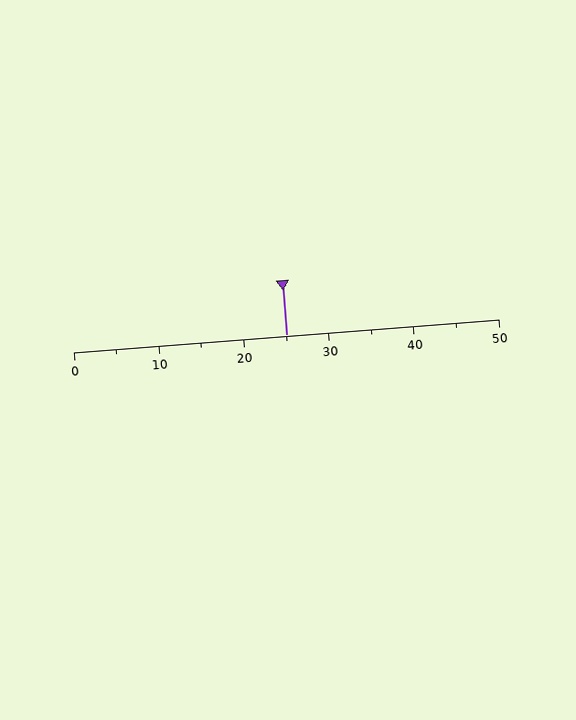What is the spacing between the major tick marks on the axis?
The major ticks are spaced 10 apart.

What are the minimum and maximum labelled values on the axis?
The axis runs from 0 to 50.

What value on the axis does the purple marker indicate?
The marker indicates approximately 25.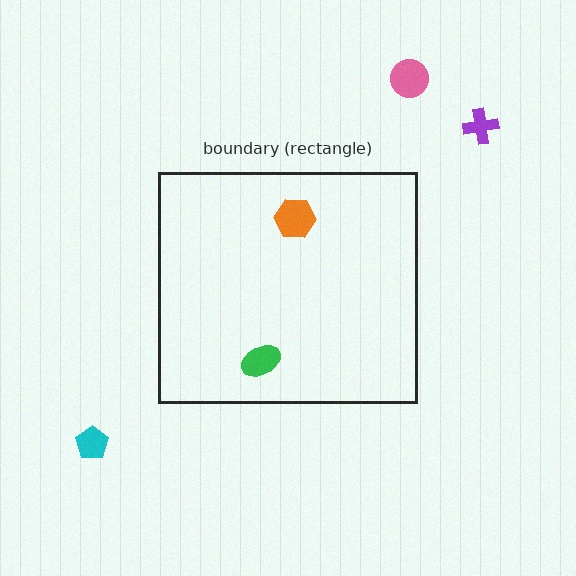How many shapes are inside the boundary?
2 inside, 3 outside.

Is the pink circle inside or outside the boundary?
Outside.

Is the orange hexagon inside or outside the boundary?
Inside.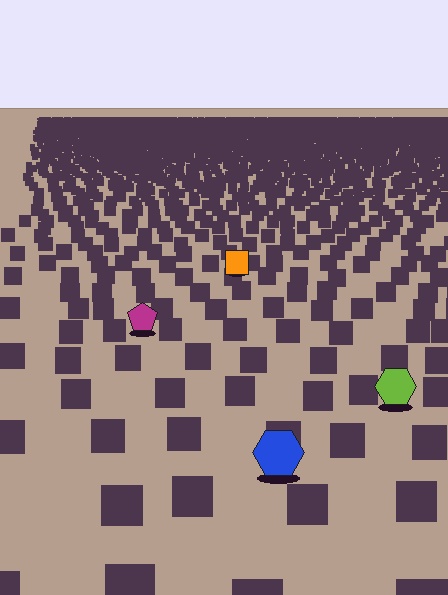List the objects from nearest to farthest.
From nearest to farthest: the blue hexagon, the lime hexagon, the magenta pentagon, the orange square.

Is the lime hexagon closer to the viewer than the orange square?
Yes. The lime hexagon is closer — you can tell from the texture gradient: the ground texture is coarser near it.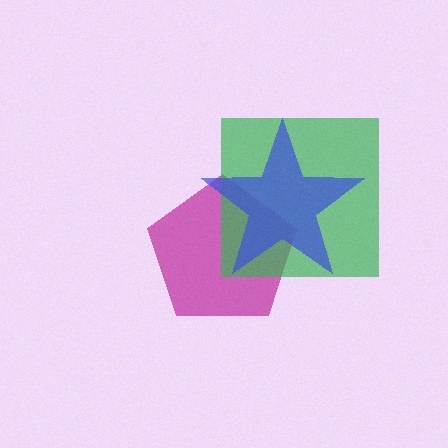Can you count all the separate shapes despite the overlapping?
Yes, there are 3 separate shapes.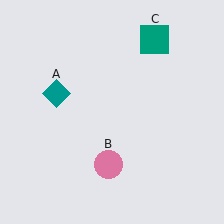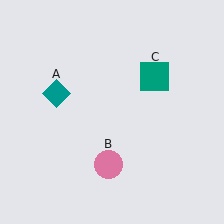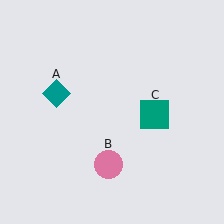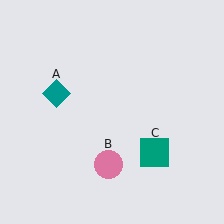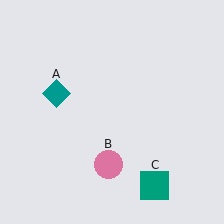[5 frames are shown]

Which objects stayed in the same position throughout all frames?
Teal diamond (object A) and pink circle (object B) remained stationary.